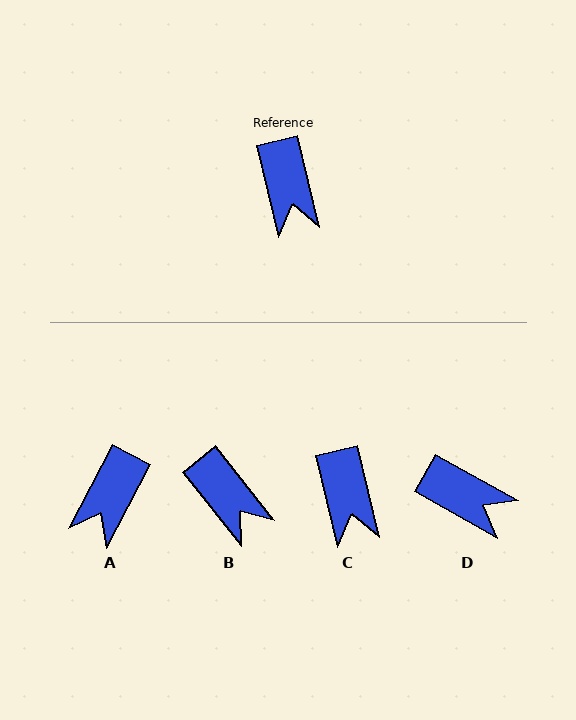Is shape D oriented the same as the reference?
No, it is off by about 47 degrees.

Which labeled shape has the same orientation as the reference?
C.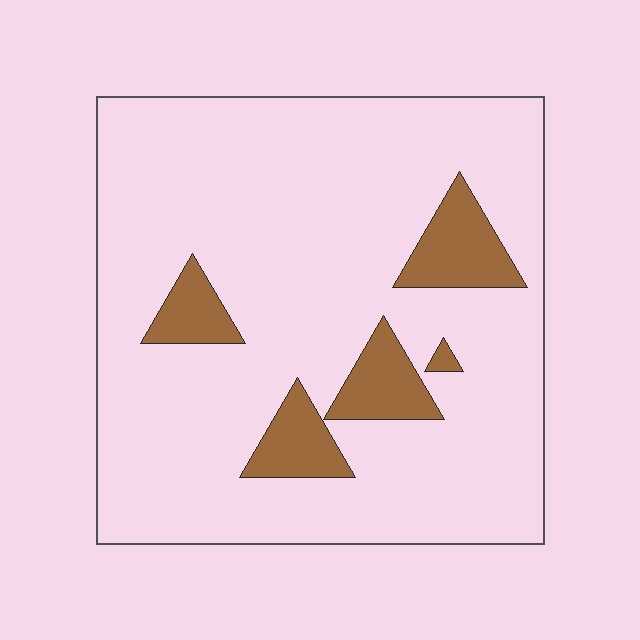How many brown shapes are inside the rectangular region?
5.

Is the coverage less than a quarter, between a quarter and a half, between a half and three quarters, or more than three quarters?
Less than a quarter.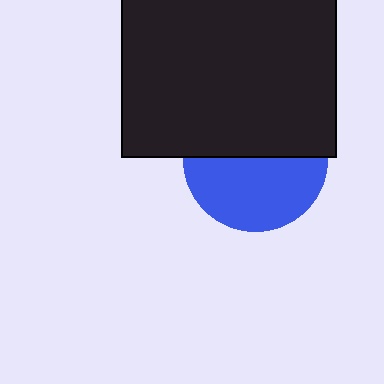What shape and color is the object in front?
The object in front is a black rectangle.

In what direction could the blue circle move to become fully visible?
The blue circle could move down. That would shift it out from behind the black rectangle entirely.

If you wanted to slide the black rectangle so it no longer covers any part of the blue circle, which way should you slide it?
Slide it up — that is the most direct way to separate the two shapes.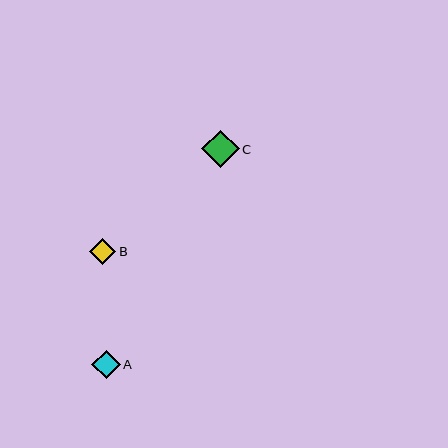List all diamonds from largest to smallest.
From largest to smallest: C, A, B.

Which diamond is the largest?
Diamond C is the largest with a size of approximately 37 pixels.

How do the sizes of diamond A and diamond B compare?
Diamond A and diamond B are approximately the same size.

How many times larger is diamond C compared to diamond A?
Diamond C is approximately 1.3 times the size of diamond A.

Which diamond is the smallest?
Diamond B is the smallest with a size of approximately 27 pixels.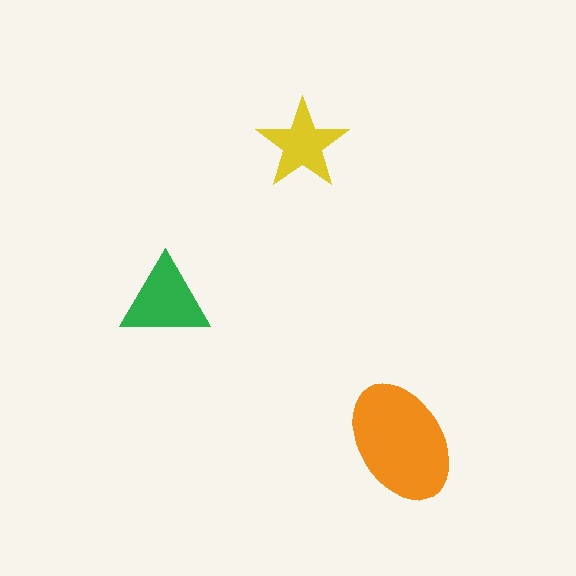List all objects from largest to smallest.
The orange ellipse, the green triangle, the yellow star.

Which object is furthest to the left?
The green triangle is leftmost.